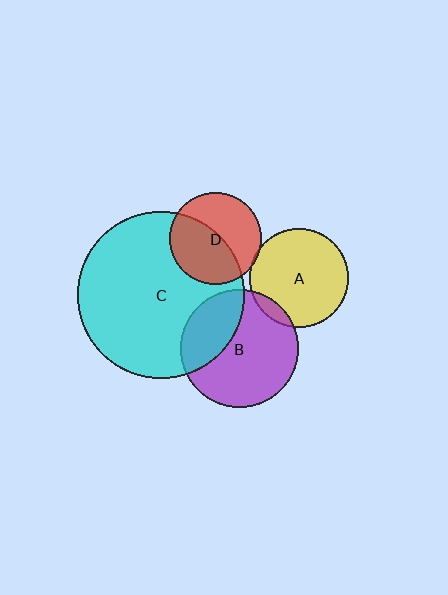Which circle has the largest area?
Circle C (cyan).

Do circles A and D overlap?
Yes.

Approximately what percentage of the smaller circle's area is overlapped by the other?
Approximately 5%.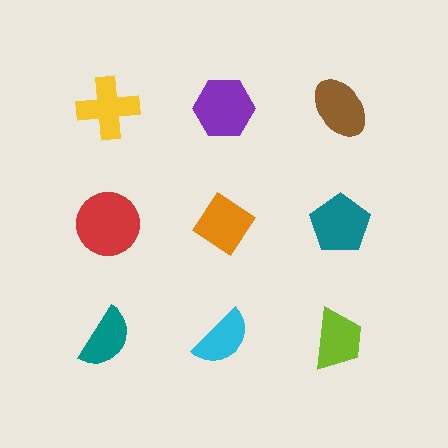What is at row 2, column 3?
A teal pentagon.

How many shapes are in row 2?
3 shapes.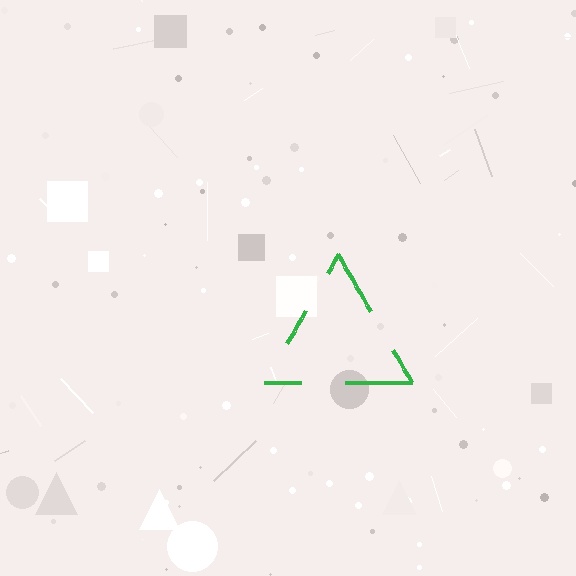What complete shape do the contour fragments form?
The contour fragments form a triangle.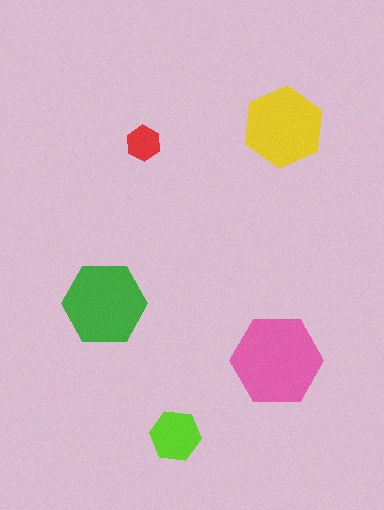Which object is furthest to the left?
The green hexagon is leftmost.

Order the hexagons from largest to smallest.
the pink one, the green one, the yellow one, the lime one, the red one.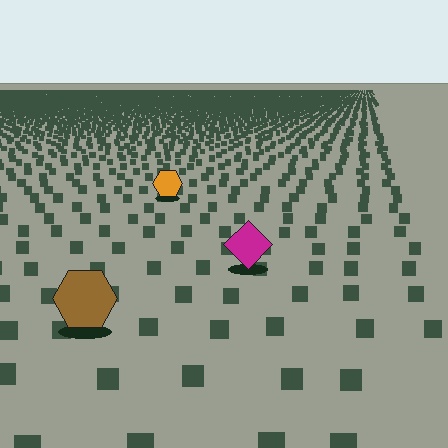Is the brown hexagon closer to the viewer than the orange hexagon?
Yes. The brown hexagon is closer — you can tell from the texture gradient: the ground texture is coarser near it.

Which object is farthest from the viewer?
The orange hexagon is farthest from the viewer. It appears smaller and the ground texture around it is denser.